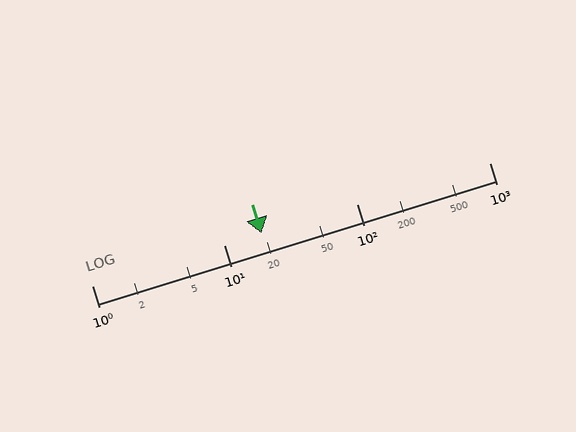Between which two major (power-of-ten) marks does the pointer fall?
The pointer is between 10 and 100.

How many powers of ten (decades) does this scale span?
The scale spans 3 decades, from 1 to 1000.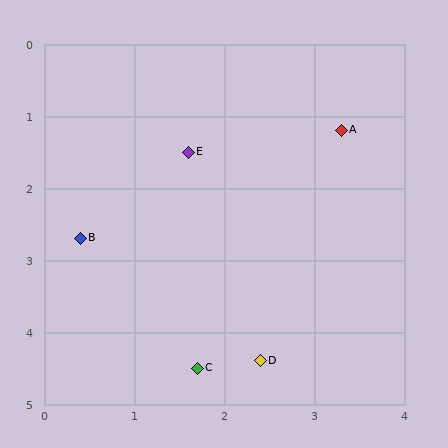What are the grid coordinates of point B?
Point B is at approximately (0.4, 2.7).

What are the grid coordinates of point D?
Point D is at approximately (2.4, 4.4).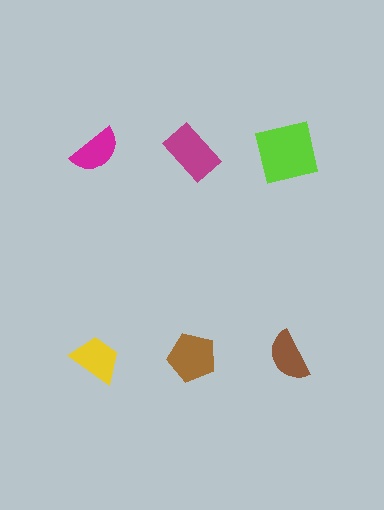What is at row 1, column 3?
A lime square.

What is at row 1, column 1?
A magenta semicircle.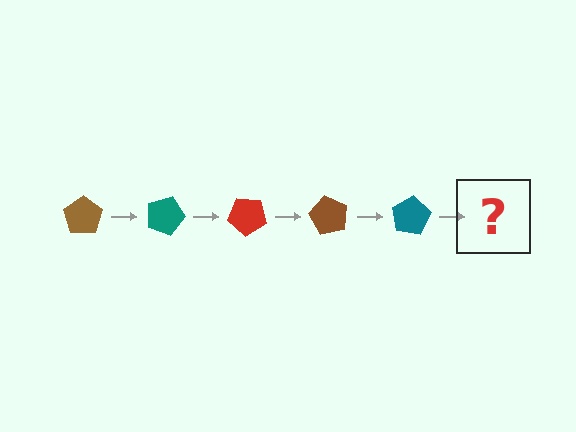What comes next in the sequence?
The next element should be a red pentagon, rotated 100 degrees from the start.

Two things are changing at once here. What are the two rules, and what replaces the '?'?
The two rules are that it rotates 20 degrees each step and the color cycles through brown, teal, and red. The '?' should be a red pentagon, rotated 100 degrees from the start.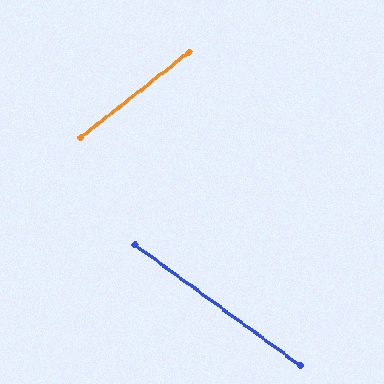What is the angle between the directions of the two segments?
Approximately 75 degrees.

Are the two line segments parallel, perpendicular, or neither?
Neither parallel nor perpendicular — they differ by about 75°.